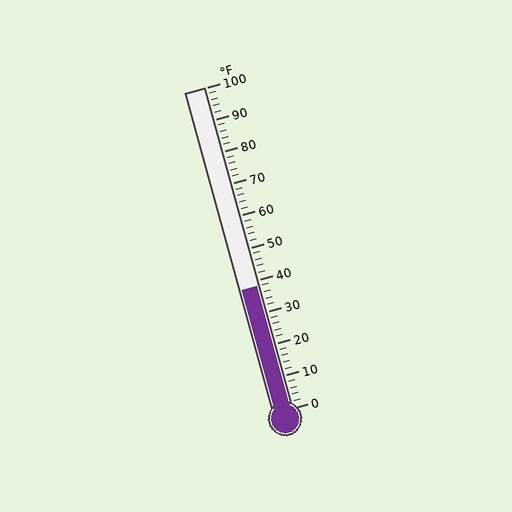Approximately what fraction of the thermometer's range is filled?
The thermometer is filled to approximately 40% of its range.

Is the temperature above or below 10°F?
The temperature is above 10°F.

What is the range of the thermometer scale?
The thermometer scale ranges from 0°F to 100°F.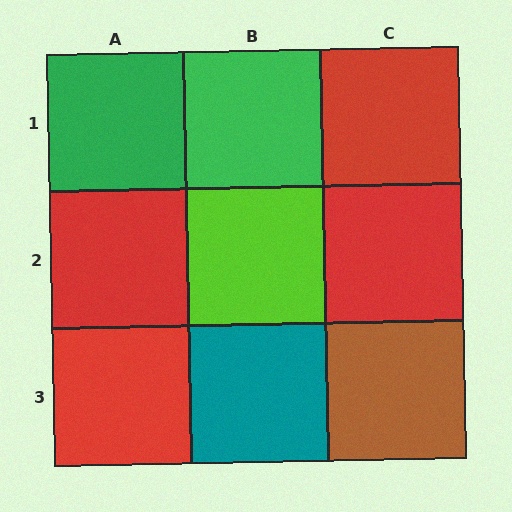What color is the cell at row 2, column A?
Red.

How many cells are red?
4 cells are red.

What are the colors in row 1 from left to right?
Green, green, red.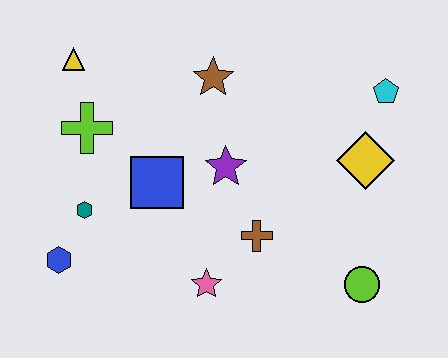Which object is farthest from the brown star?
The lime circle is farthest from the brown star.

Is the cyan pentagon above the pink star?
Yes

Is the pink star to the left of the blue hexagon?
No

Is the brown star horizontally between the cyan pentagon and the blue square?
Yes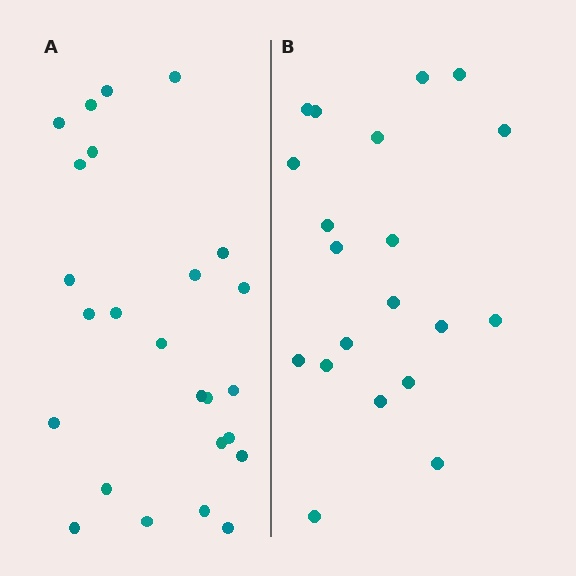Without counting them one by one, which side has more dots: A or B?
Region A (the left region) has more dots.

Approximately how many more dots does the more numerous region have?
Region A has about 5 more dots than region B.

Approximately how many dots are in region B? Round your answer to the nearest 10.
About 20 dots.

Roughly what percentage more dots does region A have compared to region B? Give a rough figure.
About 25% more.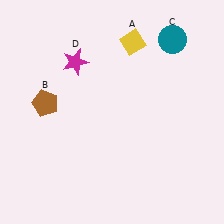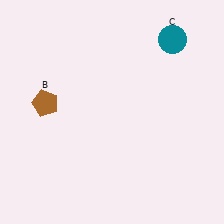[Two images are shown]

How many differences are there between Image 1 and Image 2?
There are 2 differences between the two images.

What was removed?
The yellow diamond (A), the magenta star (D) were removed in Image 2.